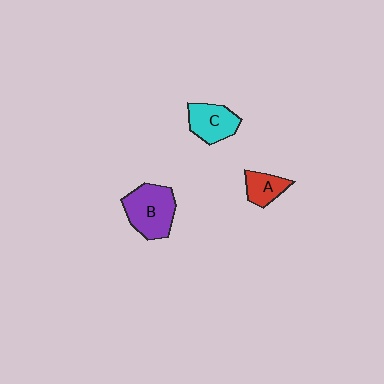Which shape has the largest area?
Shape B (purple).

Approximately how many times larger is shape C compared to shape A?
Approximately 1.4 times.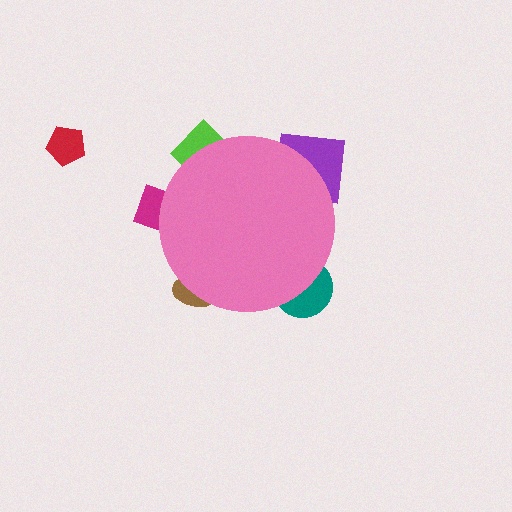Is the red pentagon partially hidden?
No, the red pentagon is fully visible.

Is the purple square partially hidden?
Yes, the purple square is partially hidden behind the pink circle.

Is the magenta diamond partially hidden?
Yes, the magenta diamond is partially hidden behind the pink circle.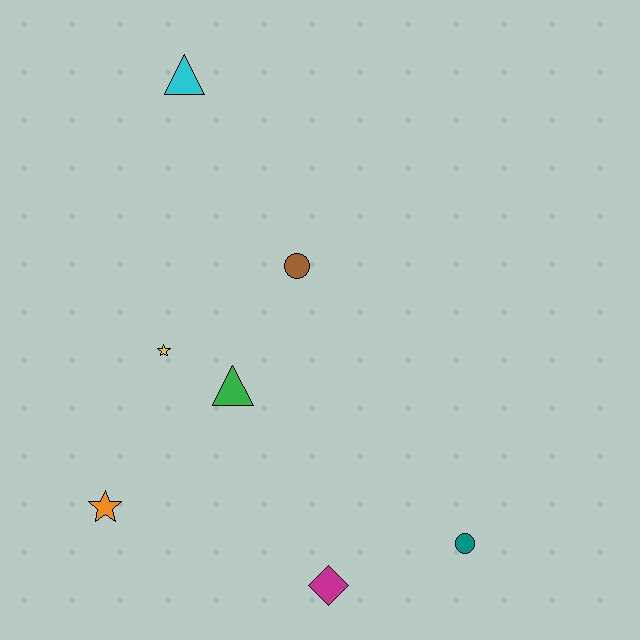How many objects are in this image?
There are 7 objects.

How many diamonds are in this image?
There is 1 diamond.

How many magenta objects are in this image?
There is 1 magenta object.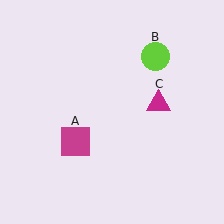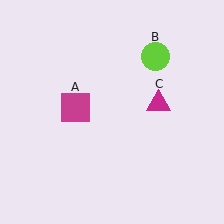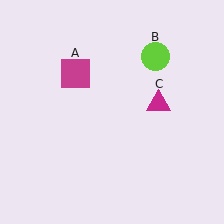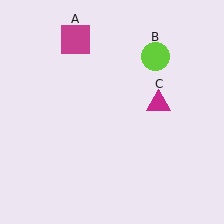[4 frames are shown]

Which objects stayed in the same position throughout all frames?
Lime circle (object B) and magenta triangle (object C) remained stationary.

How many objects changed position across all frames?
1 object changed position: magenta square (object A).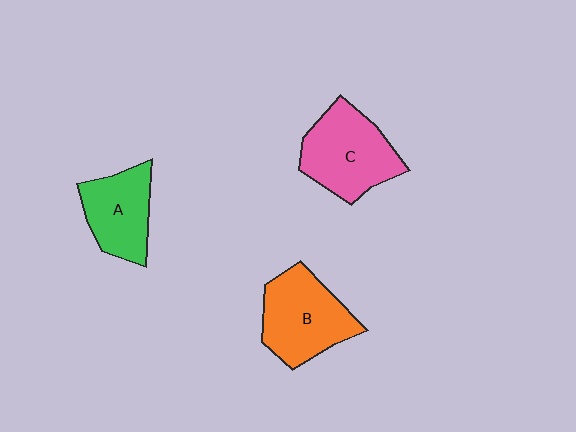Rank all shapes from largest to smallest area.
From largest to smallest: C (pink), B (orange), A (green).